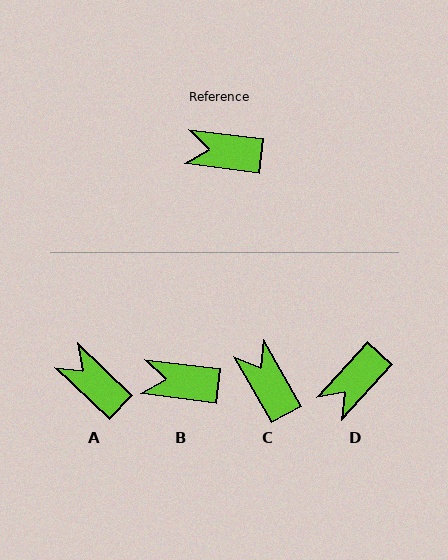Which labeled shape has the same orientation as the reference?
B.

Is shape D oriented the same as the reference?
No, it is off by about 55 degrees.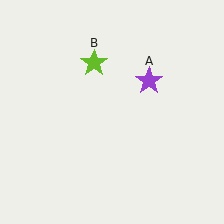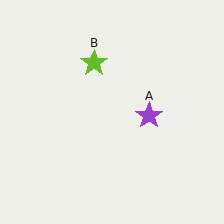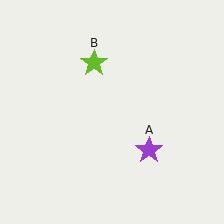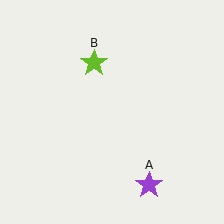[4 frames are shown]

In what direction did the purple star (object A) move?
The purple star (object A) moved down.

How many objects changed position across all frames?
1 object changed position: purple star (object A).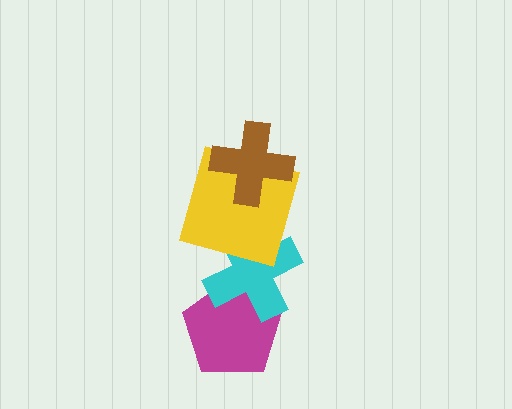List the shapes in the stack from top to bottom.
From top to bottom: the brown cross, the yellow square, the cyan cross, the magenta pentagon.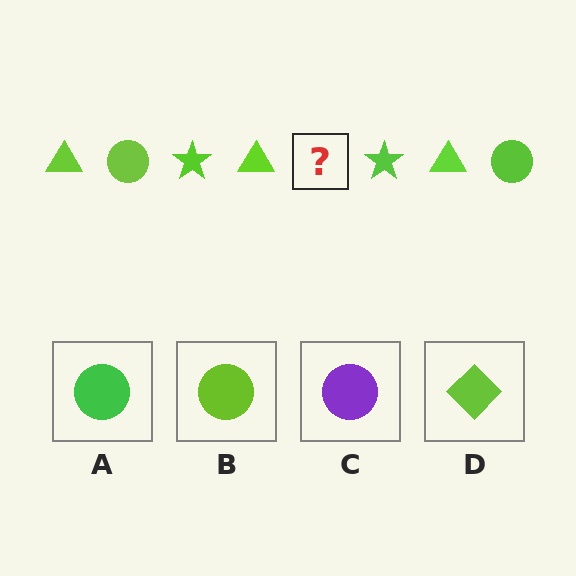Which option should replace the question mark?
Option B.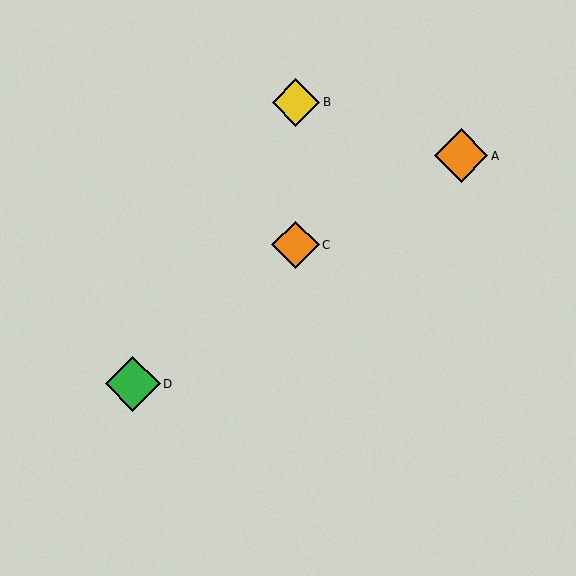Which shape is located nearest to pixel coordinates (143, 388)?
The green diamond (labeled D) at (133, 384) is nearest to that location.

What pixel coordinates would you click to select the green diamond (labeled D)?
Click at (133, 384) to select the green diamond D.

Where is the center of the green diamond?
The center of the green diamond is at (133, 384).